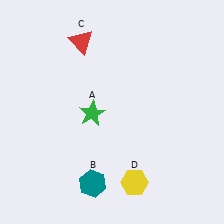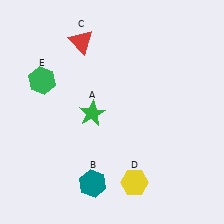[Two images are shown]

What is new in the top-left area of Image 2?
A green hexagon (E) was added in the top-left area of Image 2.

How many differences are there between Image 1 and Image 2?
There is 1 difference between the two images.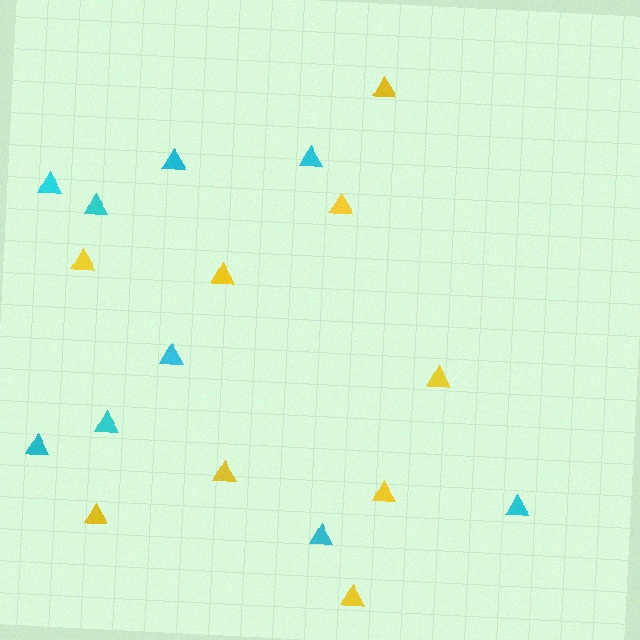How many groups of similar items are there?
There are 2 groups: one group of cyan triangles (9) and one group of yellow triangles (9).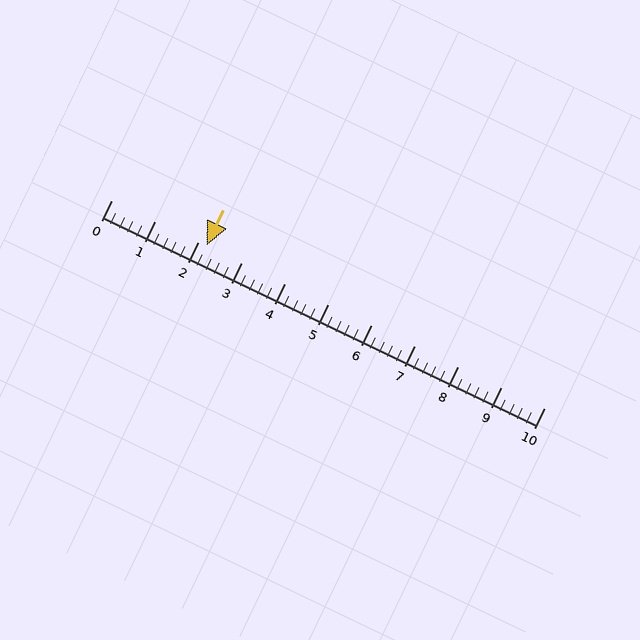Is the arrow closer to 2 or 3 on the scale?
The arrow is closer to 2.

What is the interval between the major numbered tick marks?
The major tick marks are spaced 1 units apart.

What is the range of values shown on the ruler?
The ruler shows values from 0 to 10.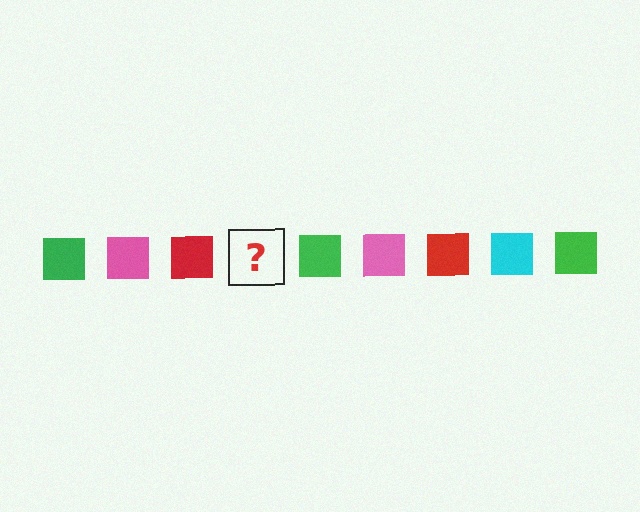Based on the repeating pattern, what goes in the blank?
The blank should be a cyan square.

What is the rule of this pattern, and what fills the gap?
The rule is that the pattern cycles through green, pink, red, cyan squares. The gap should be filled with a cyan square.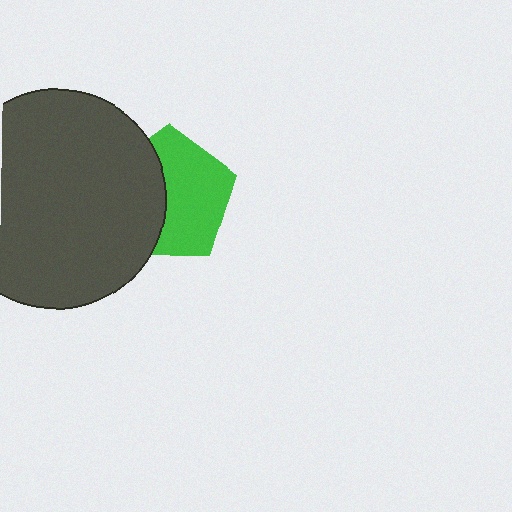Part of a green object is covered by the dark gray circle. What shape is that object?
It is a pentagon.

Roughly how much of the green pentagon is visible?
About half of it is visible (roughly 57%).